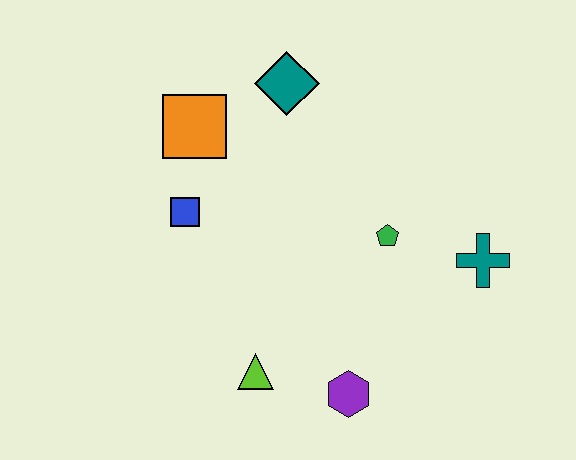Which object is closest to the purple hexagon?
The lime triangle is closest to the purple hexagon.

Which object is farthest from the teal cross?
The orange square is farthest from the teal cross.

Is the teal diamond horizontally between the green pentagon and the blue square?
Yes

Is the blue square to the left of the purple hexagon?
Yes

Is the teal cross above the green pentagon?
No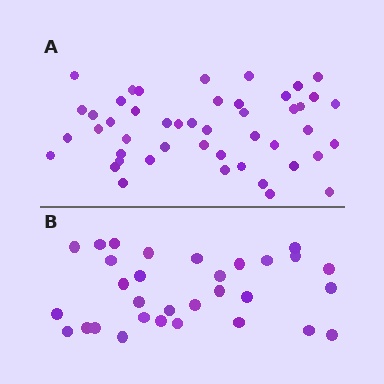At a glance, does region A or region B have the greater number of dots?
Region A (the top region) has more dots.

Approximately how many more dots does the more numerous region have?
Region A has approximately 15 more dots than region B.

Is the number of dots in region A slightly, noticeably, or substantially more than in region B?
Region A has substantially more. The ratio is roughly 1.5 to 1.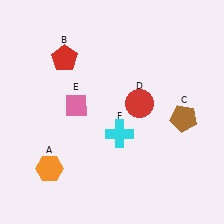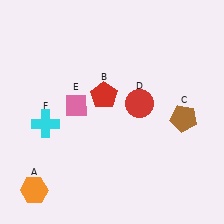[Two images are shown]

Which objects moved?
The objects that moved are: the orange hexagon (A), the red pentagon (B), the cyan cross (F).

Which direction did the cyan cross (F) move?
The cyan cross (F) moved left.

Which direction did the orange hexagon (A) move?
The orange hexagon (A) moved down.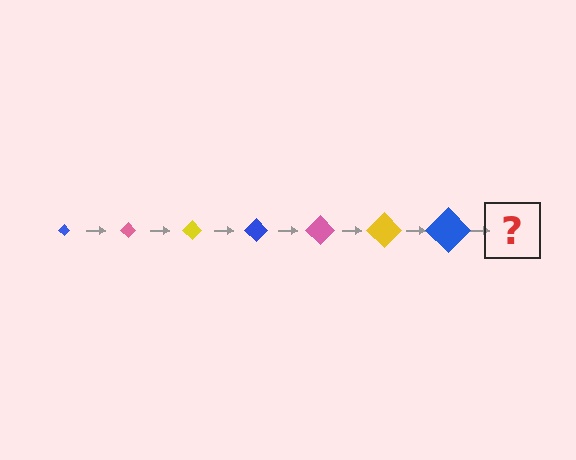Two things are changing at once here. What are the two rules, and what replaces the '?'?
The two rules are that the diamond grows larger each step and the color cycles through blue, pink, and yellow. The '?' should be a pink diamond, larger than the previous one.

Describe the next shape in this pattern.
It should be a pink diamond, larger than the previous one.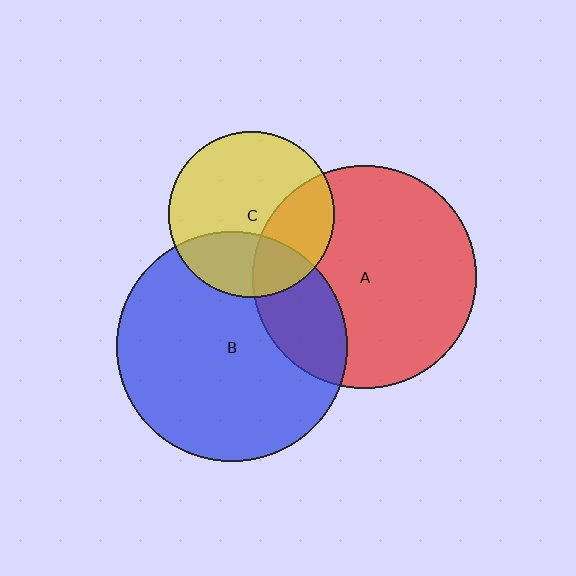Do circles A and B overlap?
Yes.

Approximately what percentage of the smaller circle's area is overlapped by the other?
Approximately 25%.